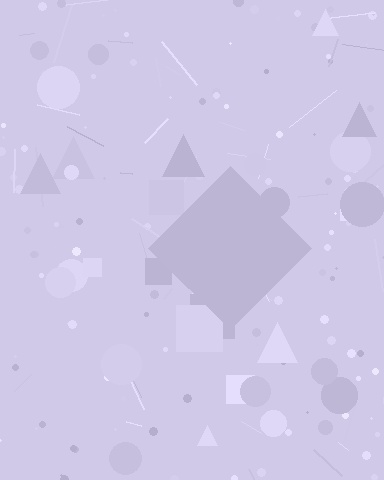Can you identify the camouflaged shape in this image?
The camouflaged shape is a diamond.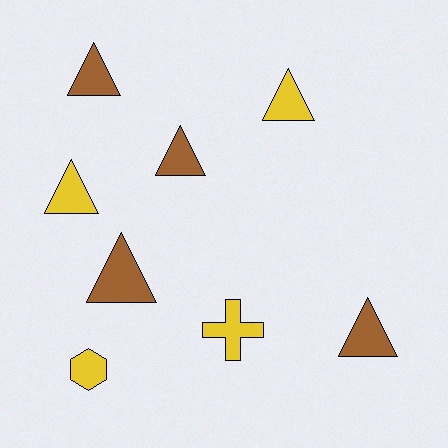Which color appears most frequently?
Yellow, with 4 objects.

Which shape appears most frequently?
Triangle, with 6 objects.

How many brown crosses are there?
There are no brown crosses.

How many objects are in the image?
There are 8 objects.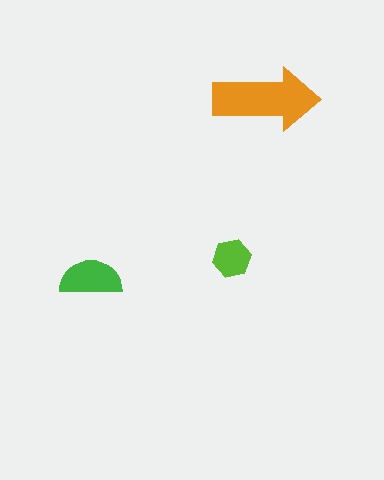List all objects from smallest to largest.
The lime hexagon, the green semicircle, the orange arrow.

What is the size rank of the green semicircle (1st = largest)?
2nd.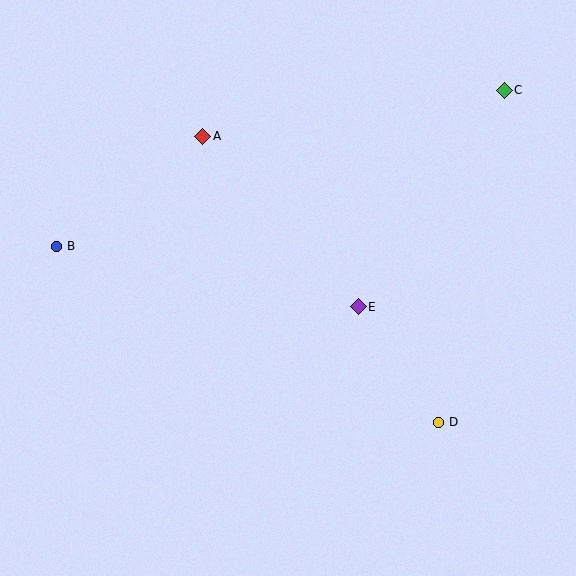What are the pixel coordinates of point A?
Point A is at (203, 136).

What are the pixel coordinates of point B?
Point B is at (57, 246).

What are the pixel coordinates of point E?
Point E is at (358, 307).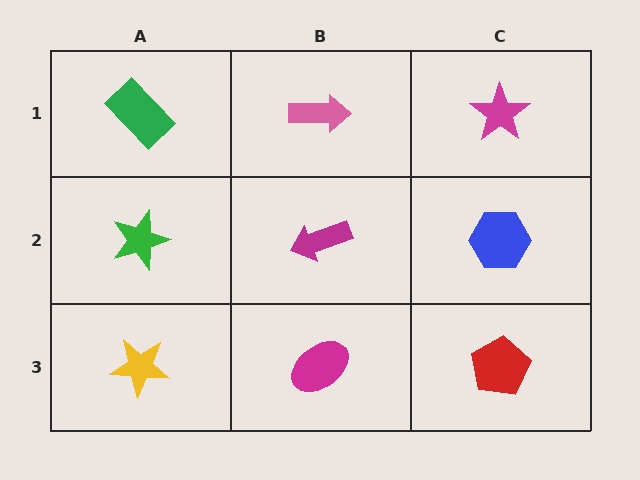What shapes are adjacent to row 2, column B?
A pink arrow (row 1, column B), a magenta ellipse (row 3, column B), a green star (row 2, column A), a blue hexagon (row 2, column C).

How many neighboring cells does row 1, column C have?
2.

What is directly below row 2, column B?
A magenta ellipse.